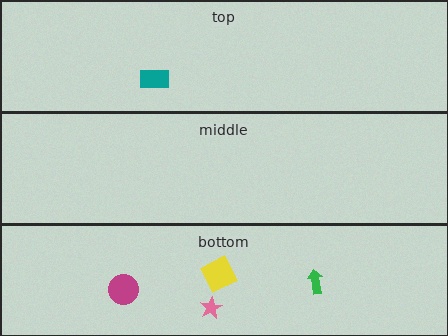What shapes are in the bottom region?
The yellow square, the magenta circle, the pink star, the green arrow.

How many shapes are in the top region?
1.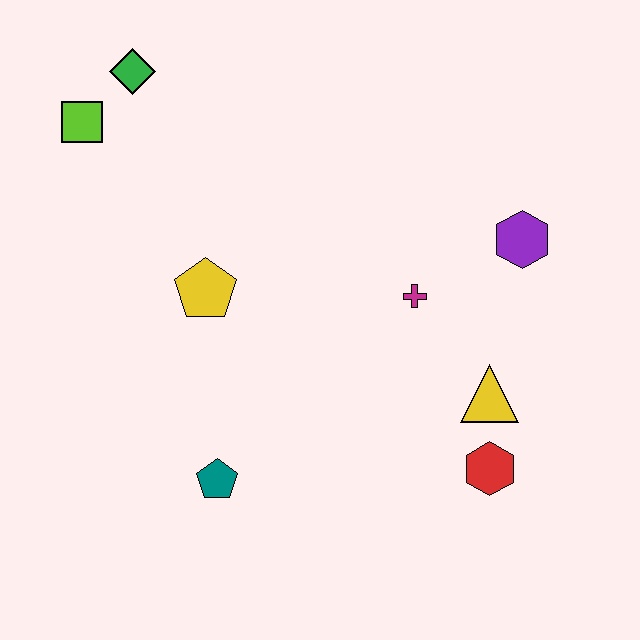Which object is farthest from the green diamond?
The red hexagon is farthest from the green diamond.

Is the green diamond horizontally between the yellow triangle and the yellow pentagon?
No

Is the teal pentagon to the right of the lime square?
Yes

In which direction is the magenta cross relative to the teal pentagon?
The magenta cross is to the right of the teal pentagon.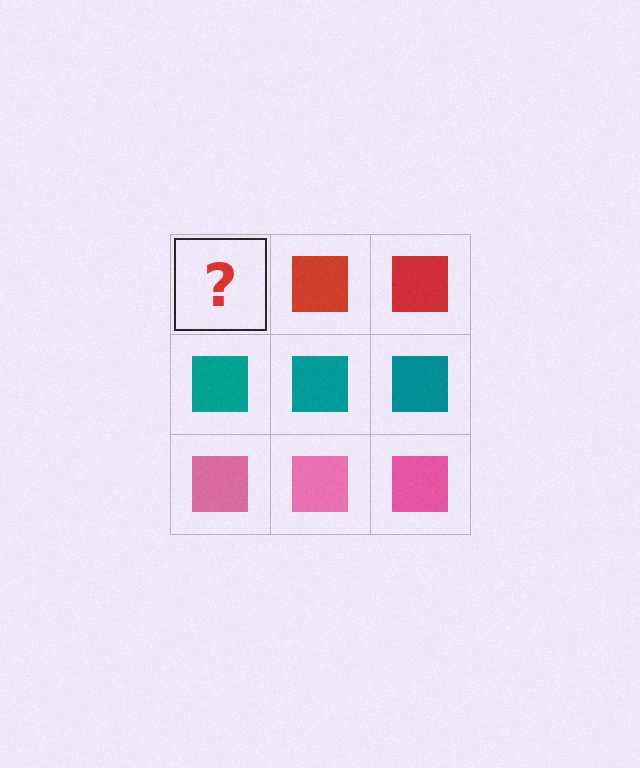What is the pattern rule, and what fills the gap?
The rule is that each row has a consistent color. The gap should be filled with a red square.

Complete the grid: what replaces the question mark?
The question mark should be replaced with a red square.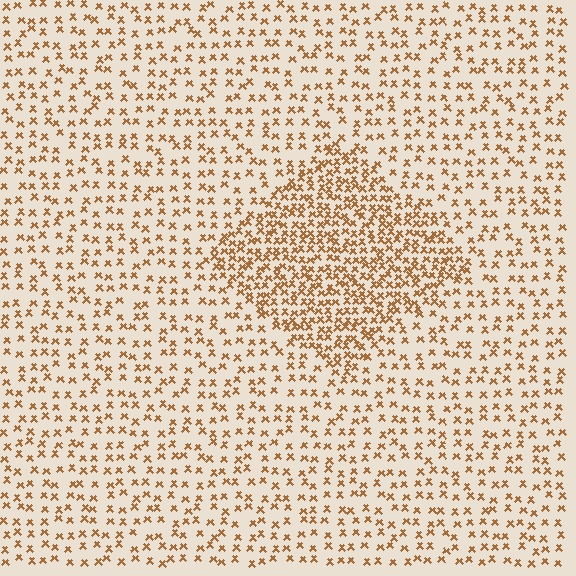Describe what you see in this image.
The image contains small brown elements arranged at two different densities. A diamond-shaped region is visible where the elements are more densely packed than the surrounding area.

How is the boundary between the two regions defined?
The boundary is defined by a change in element density (approximately 2.2x ratio). All elements are the same color, size, and shape.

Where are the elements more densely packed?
The elements are more densely packed inside the diamond boundary.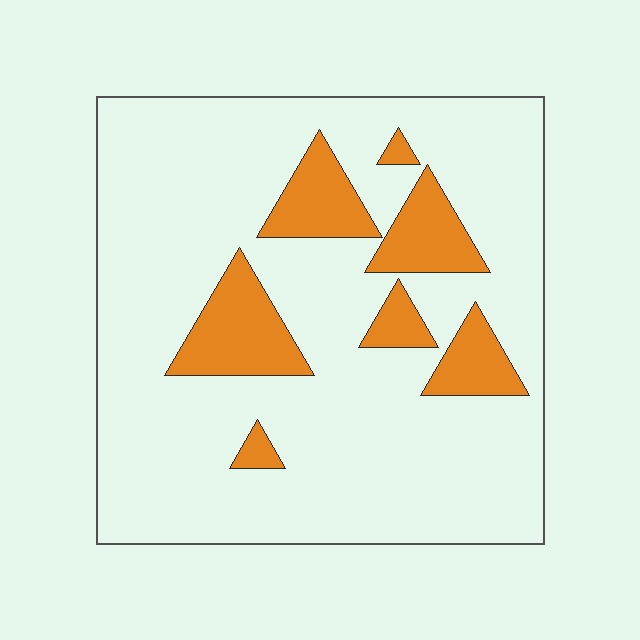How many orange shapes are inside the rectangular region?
7.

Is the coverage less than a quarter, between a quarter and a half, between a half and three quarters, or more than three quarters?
Less than a quarter.